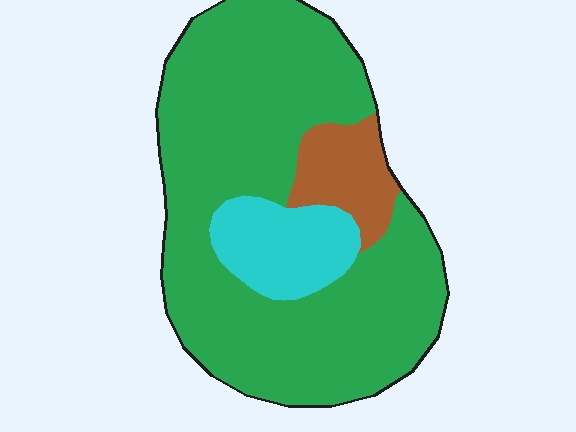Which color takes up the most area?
Green, at roughly 75%.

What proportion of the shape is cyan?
Cyan covers around 15% of the shape.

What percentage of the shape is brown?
Brown covers roughly 10% of the shape.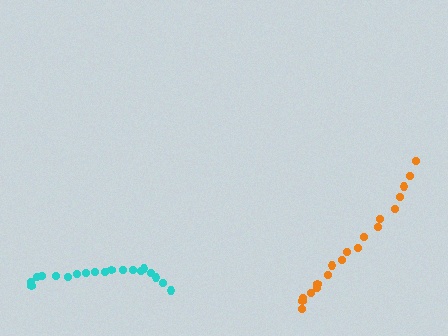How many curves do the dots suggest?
There are 2 distinct paths.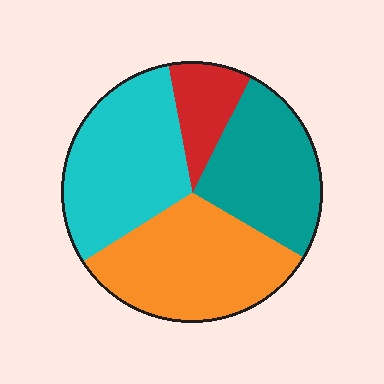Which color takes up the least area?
Red, at roughly 10%.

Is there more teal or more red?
Teal.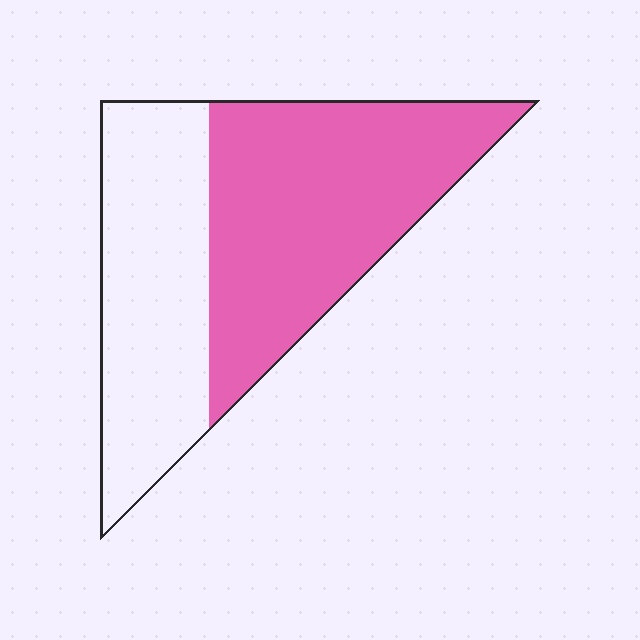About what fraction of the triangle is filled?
About three fifths (3/5).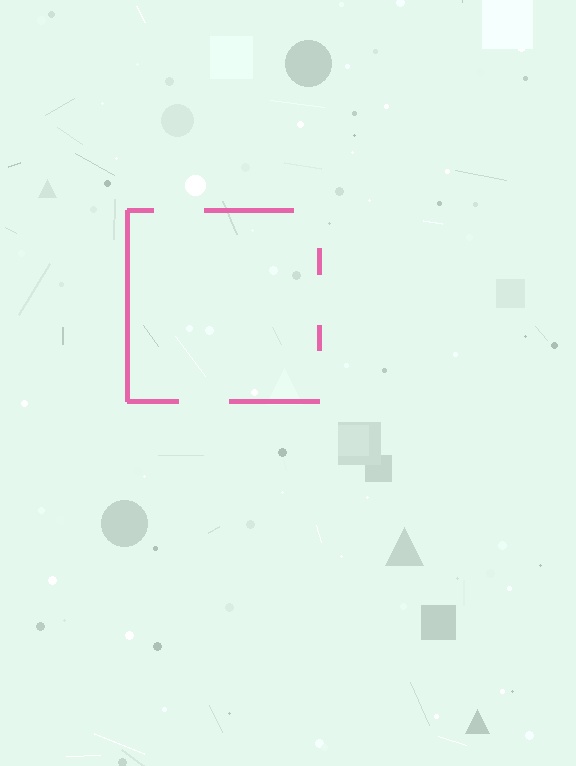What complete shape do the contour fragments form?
The contour fragments form a square.